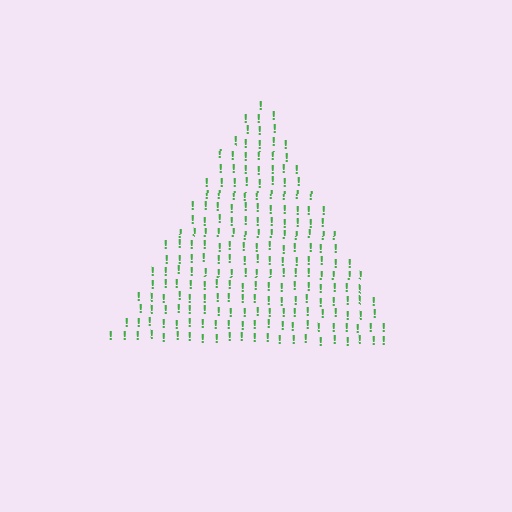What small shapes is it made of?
It is made of small exclamation marks.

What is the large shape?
The large shape is a triangle.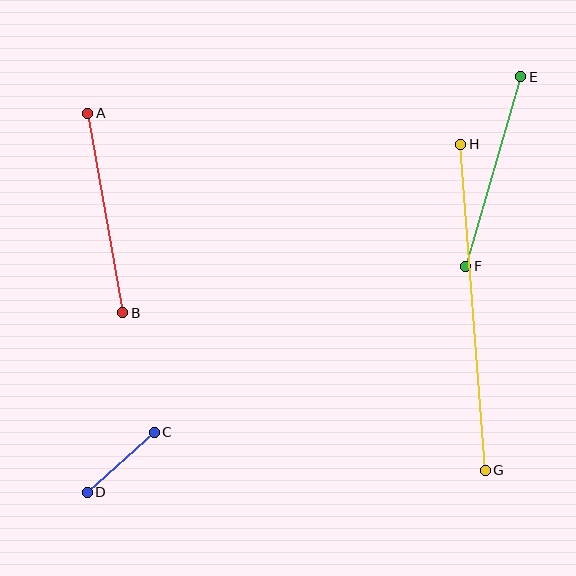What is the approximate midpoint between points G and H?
The midpoint is at approximately (473, 307) pixels.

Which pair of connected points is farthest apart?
Points G and H are farthest apart.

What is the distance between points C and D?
The distance is approximately 90 pixels.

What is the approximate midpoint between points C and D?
The midpoint is at approximately (121, 463) pixels.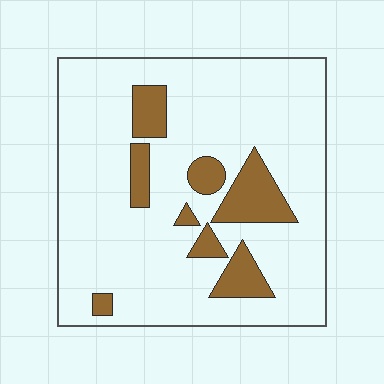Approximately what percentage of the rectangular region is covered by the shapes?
Approximately 15%.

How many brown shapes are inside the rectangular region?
8.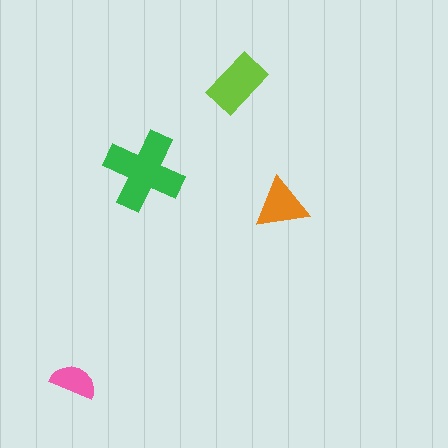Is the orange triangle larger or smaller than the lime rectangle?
Smaller.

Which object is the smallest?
The pink semicircle.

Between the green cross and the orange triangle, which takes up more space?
The green cross.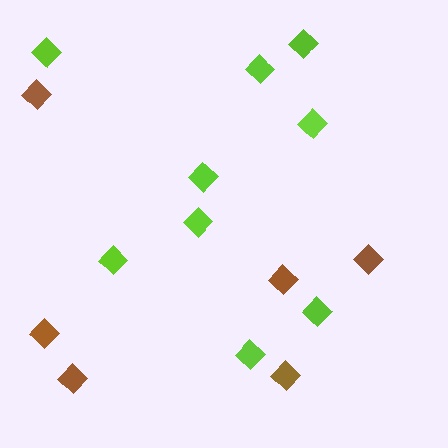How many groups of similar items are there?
There are 2 groups: one group of brown diamonds (6) and one group of lime diamonds (9).